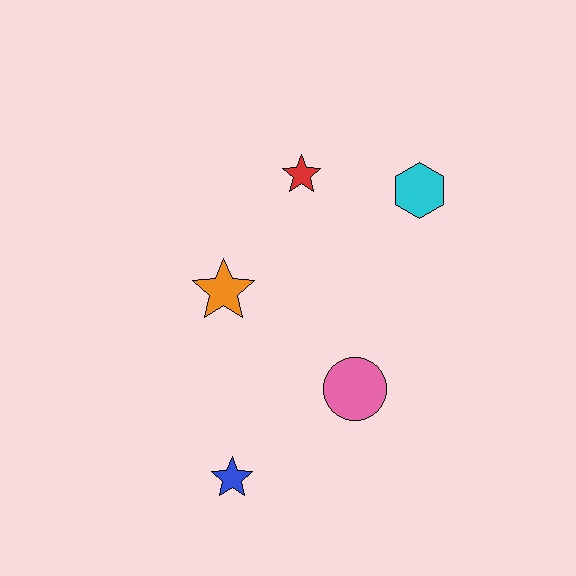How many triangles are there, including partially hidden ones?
There are no triangles.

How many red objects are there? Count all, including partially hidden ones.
There is 1 red object.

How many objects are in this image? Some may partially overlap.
There are 5 objects.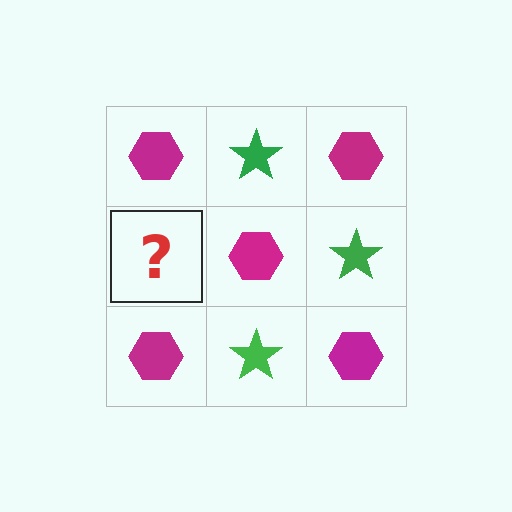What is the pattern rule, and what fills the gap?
The rule is that it alternates magenta hexagon and green star in a checkerboard pattern. The gap should be filled with a green star.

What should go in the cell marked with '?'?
The missing cell should contain a green star.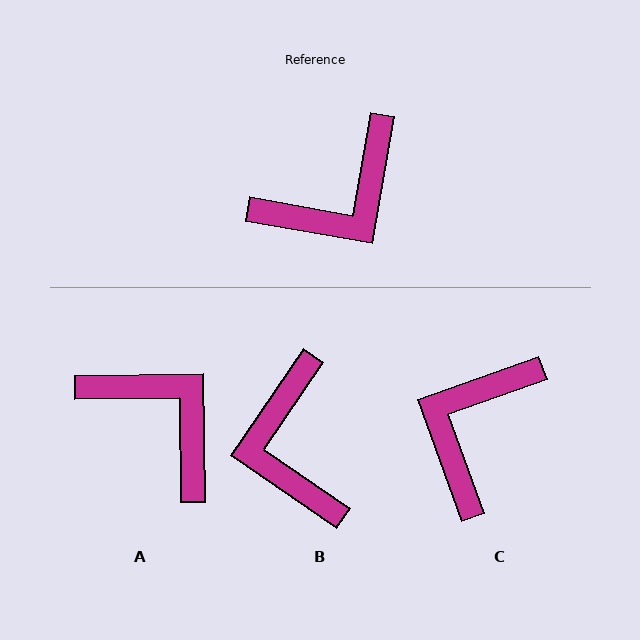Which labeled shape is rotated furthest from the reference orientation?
C, about 150 degrees away.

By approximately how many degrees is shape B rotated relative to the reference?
Approximately 114 degrees clockwise.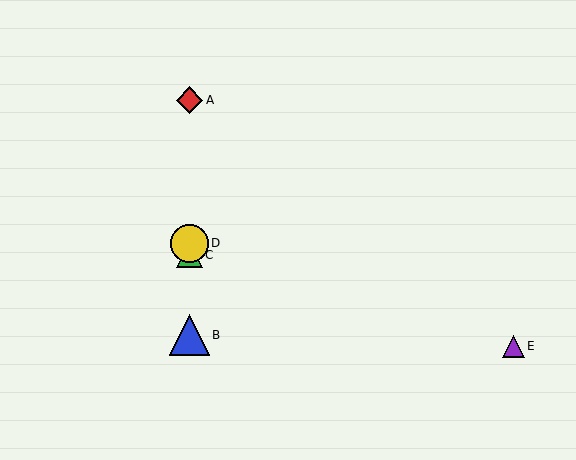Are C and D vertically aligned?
Yes, both are at x≈189.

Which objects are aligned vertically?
Objects A, B, C, D are aligned vertically.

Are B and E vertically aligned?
No, B is at x≈189 and E is at x≈513.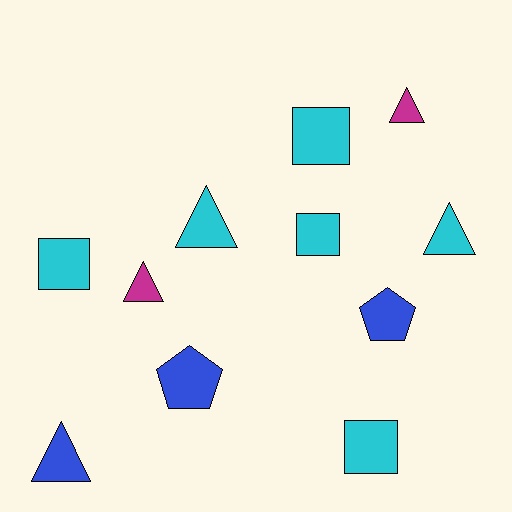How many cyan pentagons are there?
There are no cyan pentagons.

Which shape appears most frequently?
Triangle, with 5 objects.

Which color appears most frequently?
Cyan, with 6 objects.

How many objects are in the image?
There are 11 objects.